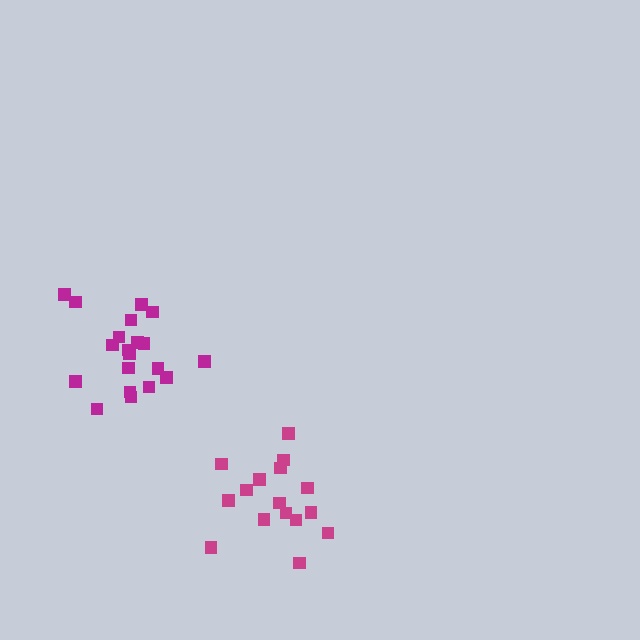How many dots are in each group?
Group 1: 16 dots, Group 2: 20 dots (36 total).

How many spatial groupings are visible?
There are 2 spatial groupings.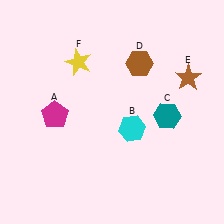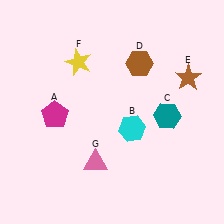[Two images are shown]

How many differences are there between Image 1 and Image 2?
There is 1 difference between the two images.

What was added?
A pink triangle (G) was added in Image 2.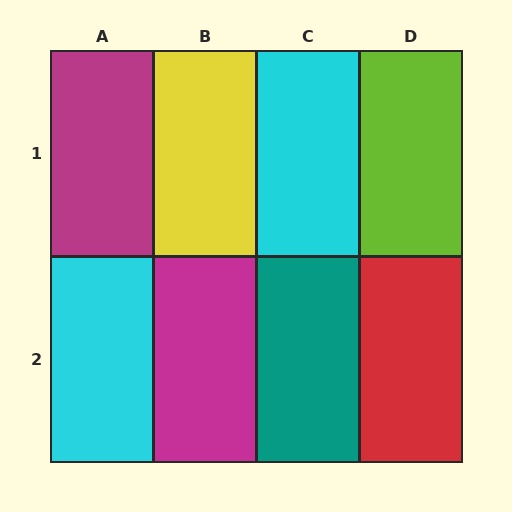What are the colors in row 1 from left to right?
Magenta, yellow, cyan, lime.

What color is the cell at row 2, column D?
Red.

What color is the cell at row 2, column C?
Teal.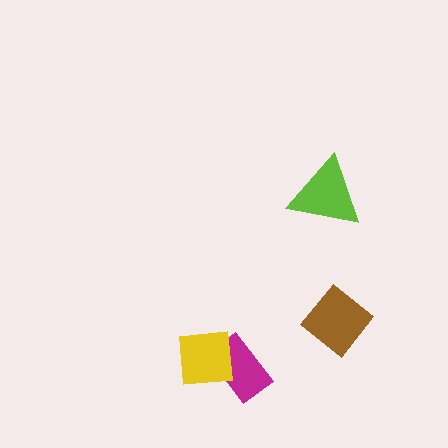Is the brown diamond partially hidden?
No, no other shape covers it.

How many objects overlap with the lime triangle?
0 objects overlap with the lime triangle.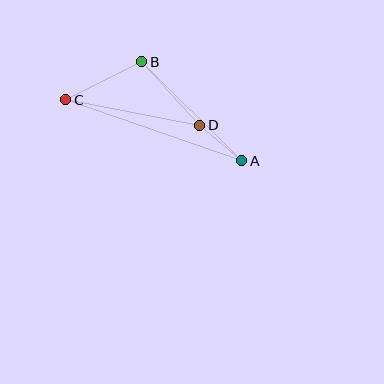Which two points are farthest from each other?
Points A and C are farthest from each other.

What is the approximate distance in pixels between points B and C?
The distance between B and C is approximately 84 pixels.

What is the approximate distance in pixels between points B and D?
The distance between B and D is approximately 86 pixels.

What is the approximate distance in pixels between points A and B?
The distance between A and B is approximately 141 pixels.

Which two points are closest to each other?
Points A and D are closest to each other.